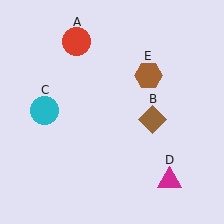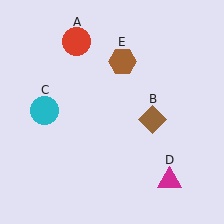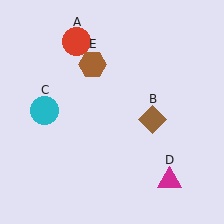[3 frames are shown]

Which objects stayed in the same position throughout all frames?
Red circle (object A) and brown diamond (object B) and cyan circle (object C) and magenta triangle (object D) remained stationary.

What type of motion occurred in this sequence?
The brown hexagon (object E) rotated counterclockwise around the center of the scene.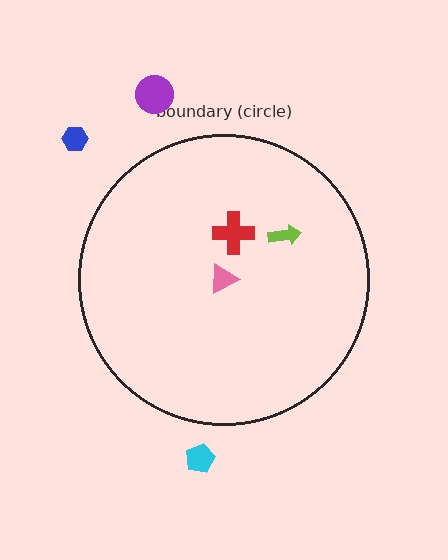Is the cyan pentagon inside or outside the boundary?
Outside.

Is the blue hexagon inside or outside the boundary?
Outside.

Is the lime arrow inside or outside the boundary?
Inside.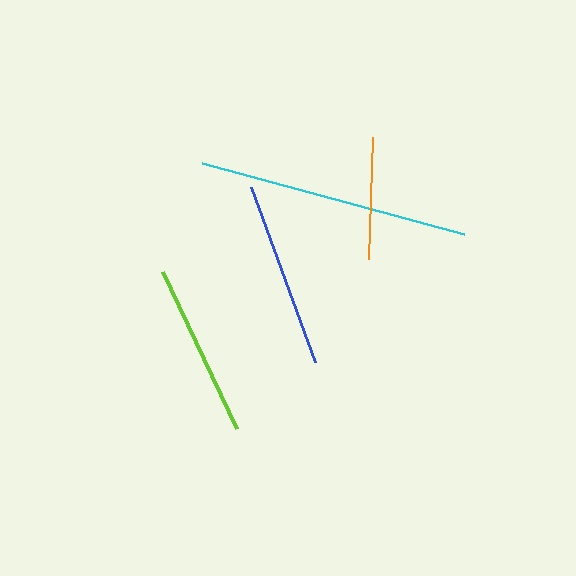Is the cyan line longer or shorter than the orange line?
The cyan line is longer than the orange line.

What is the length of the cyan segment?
The cyan segment is approximately 272 pixels long.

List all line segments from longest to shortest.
From longest to shortest: cyan, blue, lime, orange.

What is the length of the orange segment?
The orange segment is approximately 122 pixels long.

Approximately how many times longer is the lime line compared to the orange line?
The lime line is approximately 1.4 times the length of the orange line.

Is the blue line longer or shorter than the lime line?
The blue line is longer than the lime line.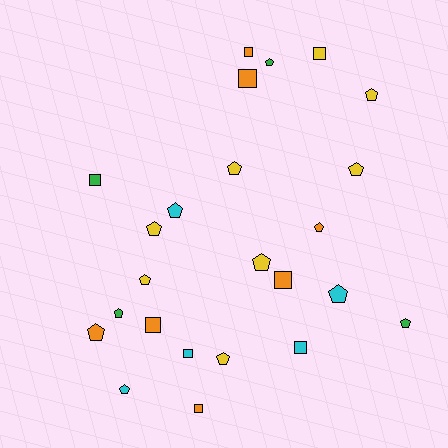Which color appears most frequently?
Yellow, with 8 objects.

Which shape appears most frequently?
Pentagon, with 15 objects.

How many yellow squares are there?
There is 1 yellow square.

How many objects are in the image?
There are 24 objects.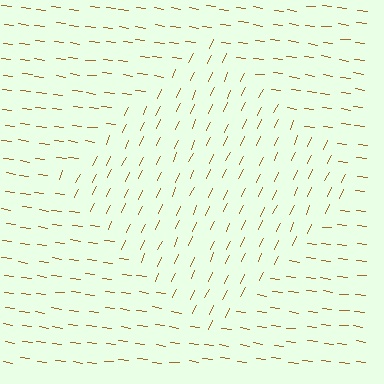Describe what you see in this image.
The image is filled with small brown line segments. A diamond region in the image has lines oriented differently from the surrounding lines, creating a visible texture boundary.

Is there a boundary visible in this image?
Yes, there is a texture boundary formed by a change in line orientation.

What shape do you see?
I see a diamond.